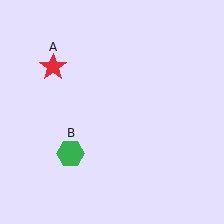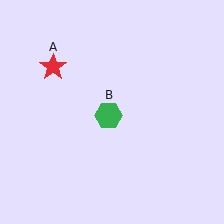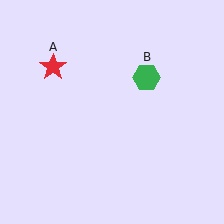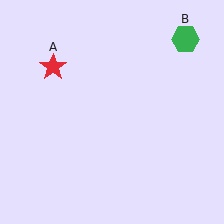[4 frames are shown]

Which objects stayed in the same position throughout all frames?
Red star (object A) remained stationary.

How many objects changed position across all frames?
1 object changed position: green hexagon (object B).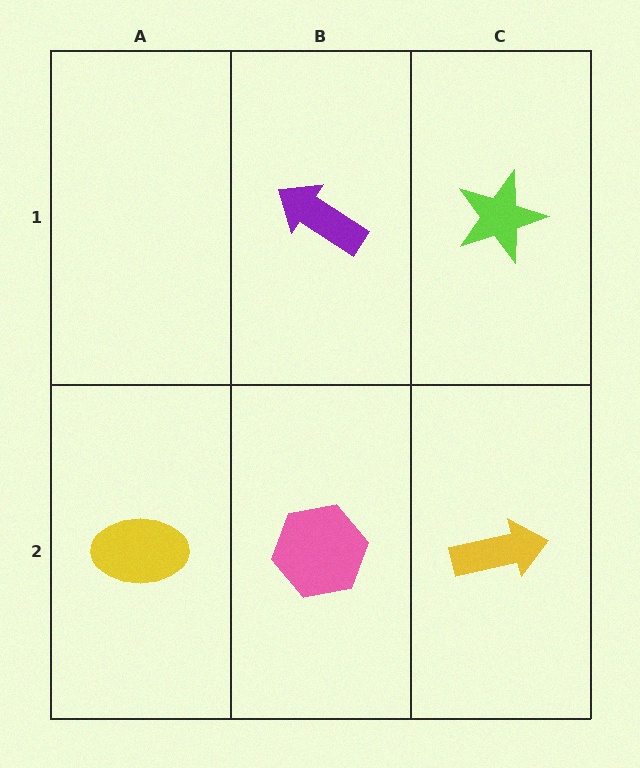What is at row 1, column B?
A purple arrow.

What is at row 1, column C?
A lime star.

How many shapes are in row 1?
2 shapes.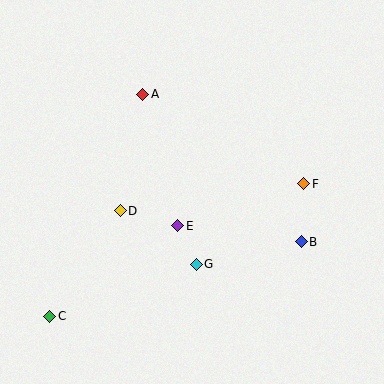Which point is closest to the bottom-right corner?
Point B is closest to the bottom-right corner.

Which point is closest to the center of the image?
Point E at (178, 226) is closest to the center.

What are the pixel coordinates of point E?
Point E is at (178, 226).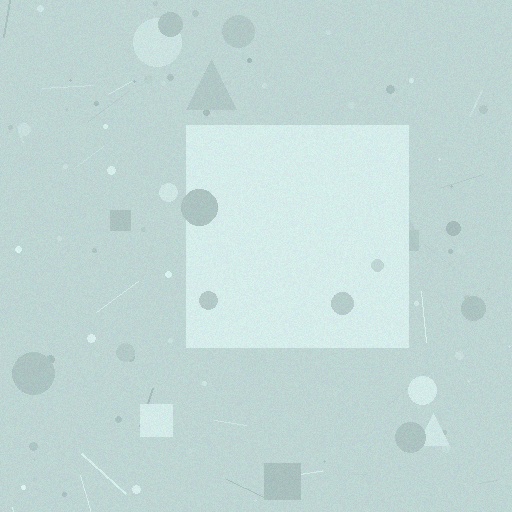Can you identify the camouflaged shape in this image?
The camouflaged shape is a square.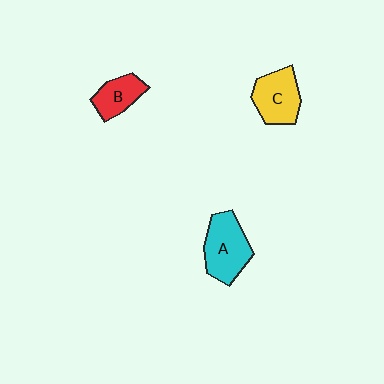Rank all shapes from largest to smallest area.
From largest to smallest: A (cyan), C (yellow), B (red).